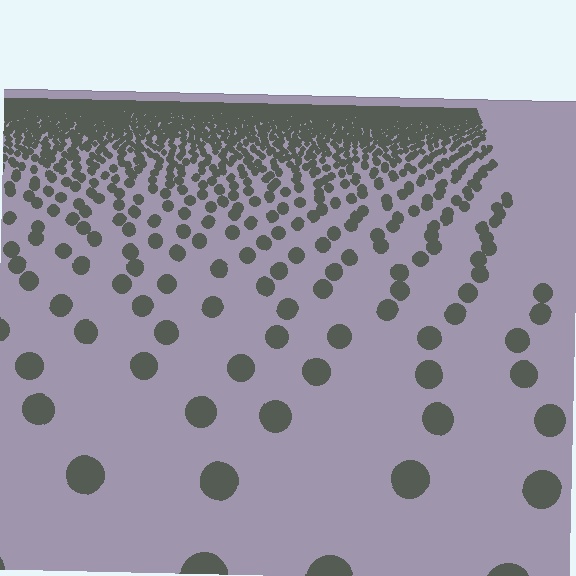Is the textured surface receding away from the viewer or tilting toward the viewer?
The surface is receding away from the viewer. Texture elements get smaller and denser toward the top.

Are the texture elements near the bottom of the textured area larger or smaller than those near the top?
Larger. Near the bottom, elements are closer to the viewer and appear at a bigger on-screen size.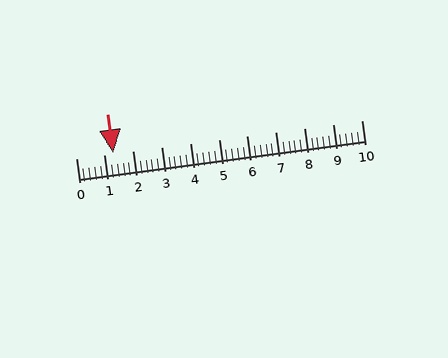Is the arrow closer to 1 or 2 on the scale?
The arrow is closer to 1.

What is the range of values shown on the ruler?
The ruler shows values from 0 to 10.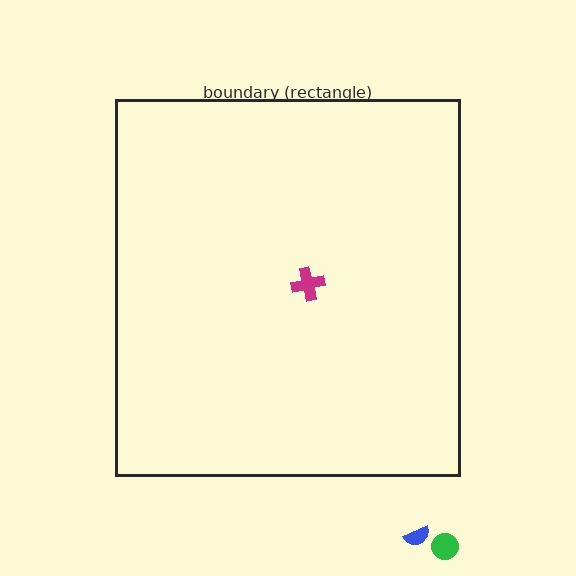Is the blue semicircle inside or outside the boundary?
Outside.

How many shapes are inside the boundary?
1 inside, 2 outside.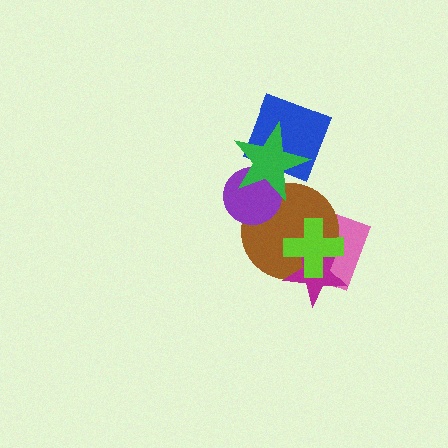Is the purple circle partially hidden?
Yes, it is partially covered by another shape.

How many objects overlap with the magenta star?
3 objects overlap with the magenta star.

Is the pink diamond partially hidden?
Yes, it is partially covered by another shape.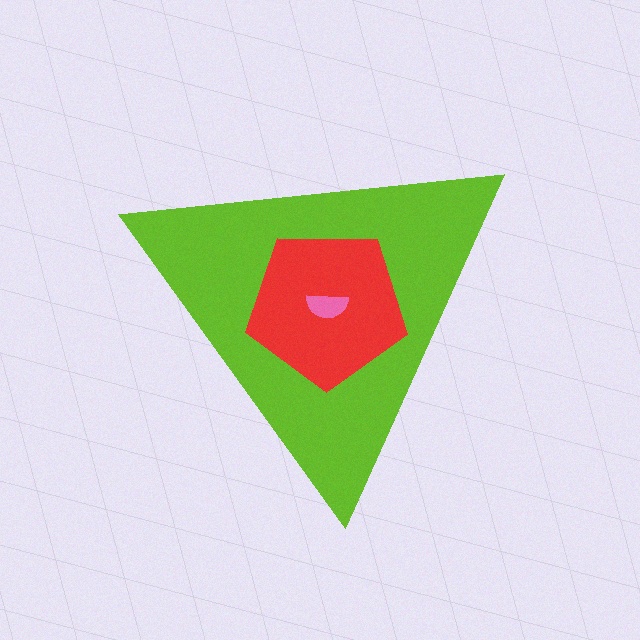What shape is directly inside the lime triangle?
The red pentagon.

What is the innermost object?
The pink semicircle.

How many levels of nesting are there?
3.